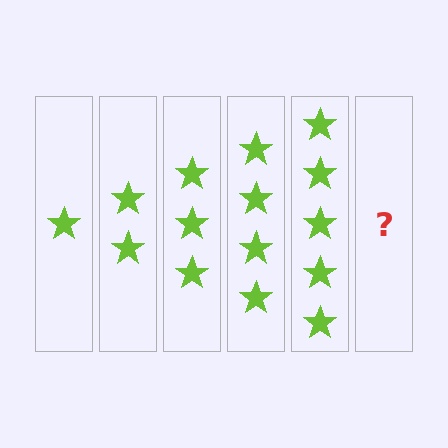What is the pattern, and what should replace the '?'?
The pattern is that each step adds one more star. The '?' should be 6 stars.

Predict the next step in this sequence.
The next step is 6 stars.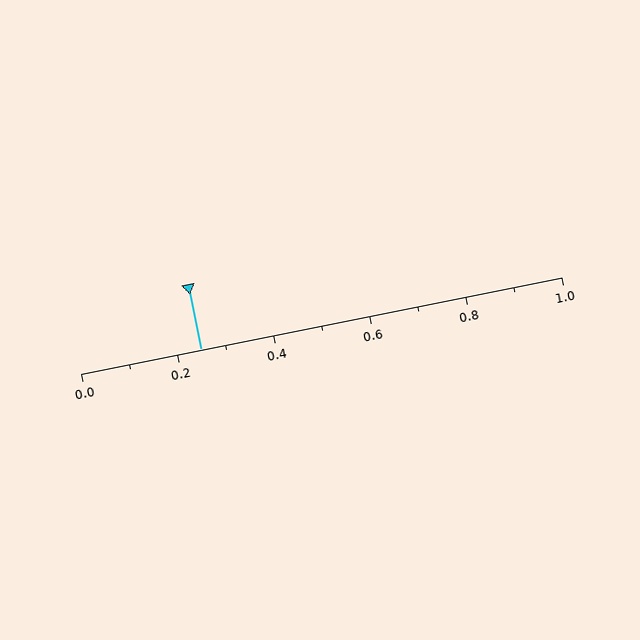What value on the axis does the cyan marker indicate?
The marker indicates approximately 0.25.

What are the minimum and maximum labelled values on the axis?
The axis runs from 0.0 to 1.0.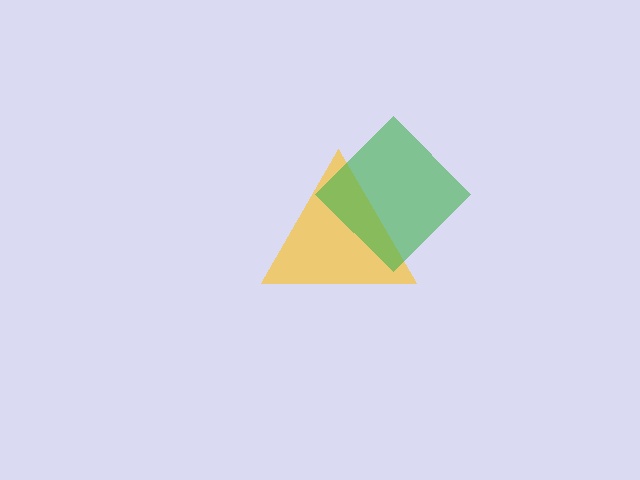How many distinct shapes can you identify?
There are 2 distinct shapes: a yellow triangle, a green diamond.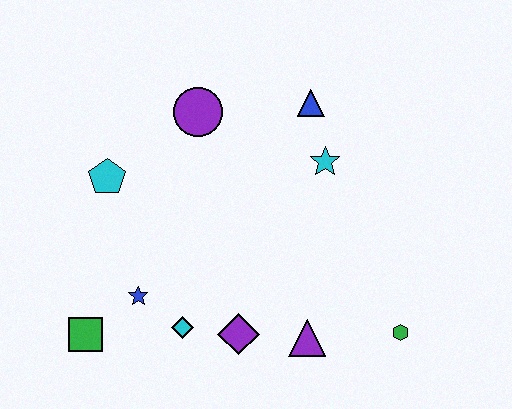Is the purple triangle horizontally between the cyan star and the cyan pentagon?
Yes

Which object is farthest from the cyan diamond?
The blue triangle is farthest from the cyan diamond.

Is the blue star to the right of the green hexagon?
No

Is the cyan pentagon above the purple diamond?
Yes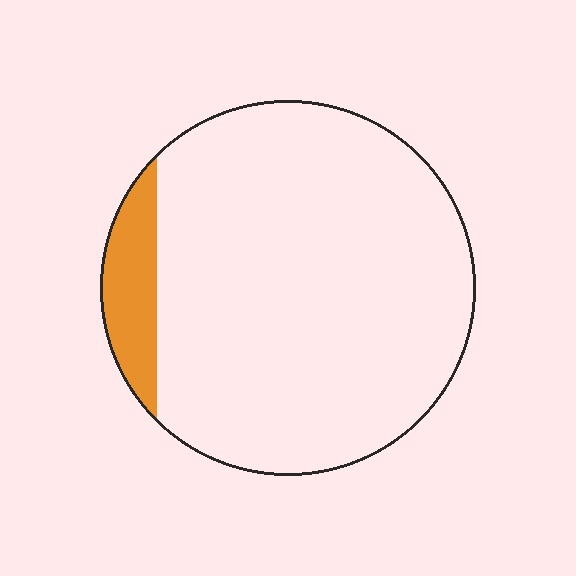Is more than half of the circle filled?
No.